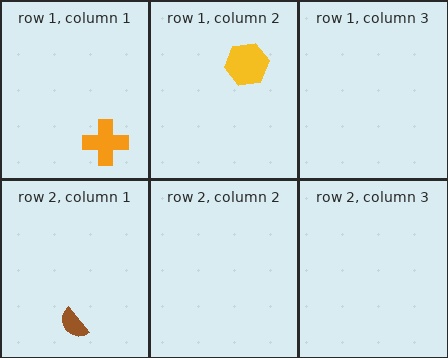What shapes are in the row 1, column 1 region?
The orange cross.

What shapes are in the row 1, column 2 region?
The yellow hexagon.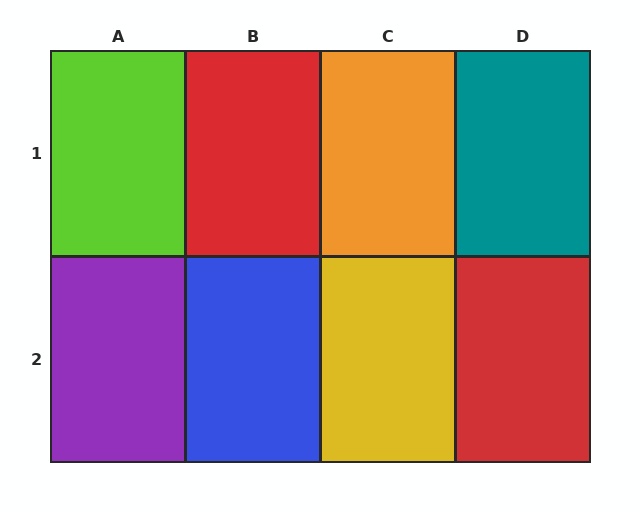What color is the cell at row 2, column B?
Blue.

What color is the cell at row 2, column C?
Yellow.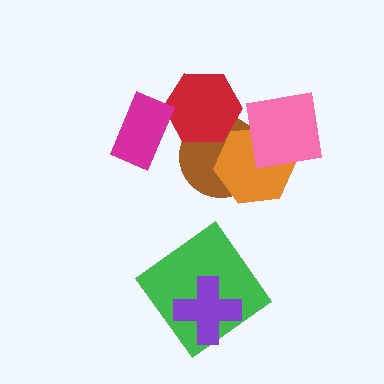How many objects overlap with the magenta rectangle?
1 object overlaps with the magenta rectangle.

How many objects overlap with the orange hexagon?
2 objects overlap with the orange hexagon.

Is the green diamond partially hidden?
Yes, it is partially covered by another shape.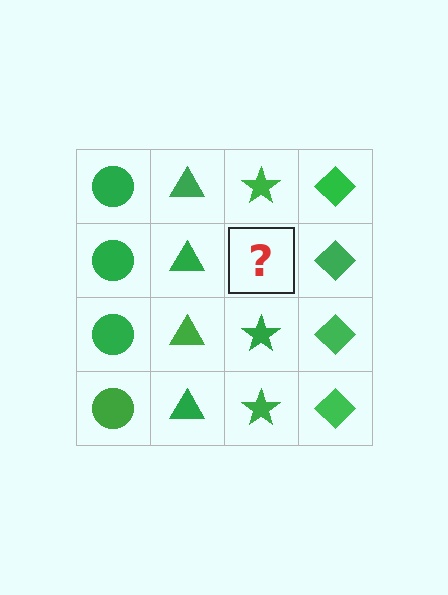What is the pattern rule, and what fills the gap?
The rule is that each column has a consistent shape. The gap should be filled with a green star.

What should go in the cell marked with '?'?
The missing cell should contain a green star.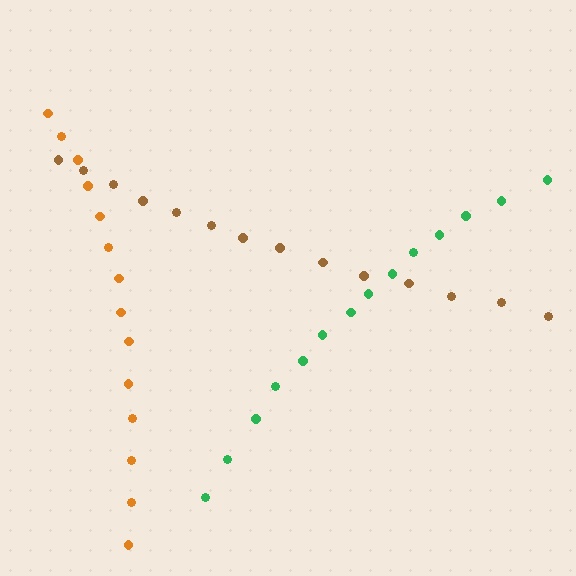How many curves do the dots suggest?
There are 3 distinct paths.